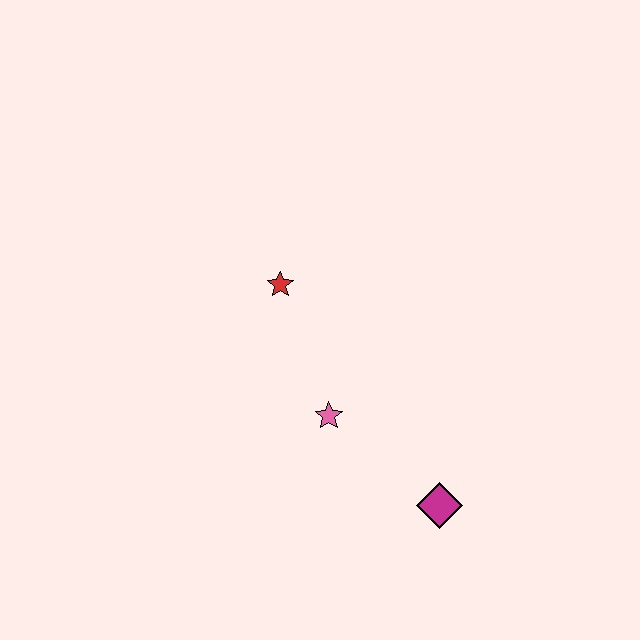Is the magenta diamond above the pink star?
No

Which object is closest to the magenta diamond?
The pink star is closest to the magenta diamond.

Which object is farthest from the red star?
The magenta diamond is farthest from the red star.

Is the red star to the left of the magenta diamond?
Yes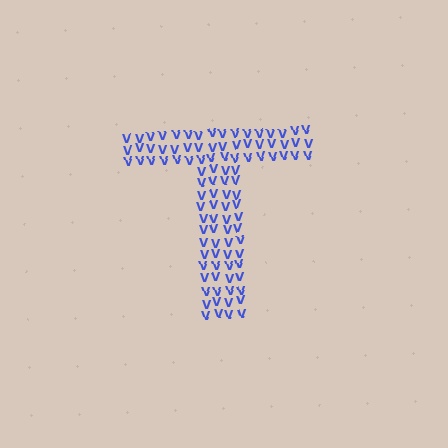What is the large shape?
The large shape is the letter T.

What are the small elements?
The small elements are letter V's.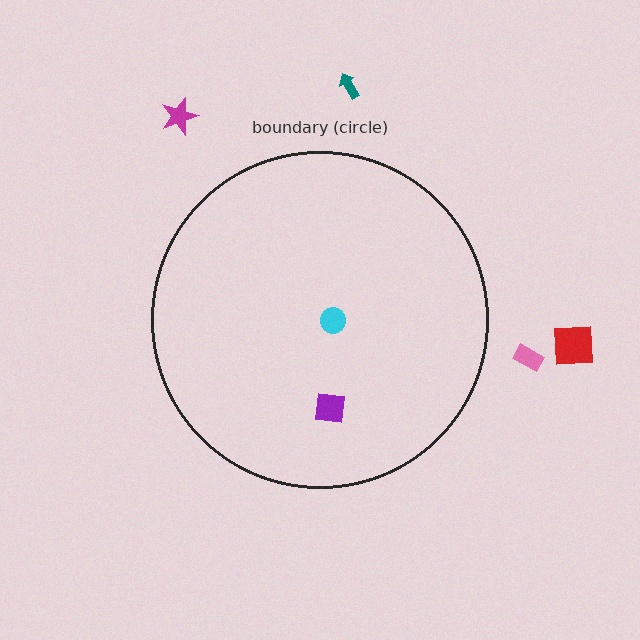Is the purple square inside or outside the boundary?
Inside.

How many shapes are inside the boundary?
2 inside, 4 outside.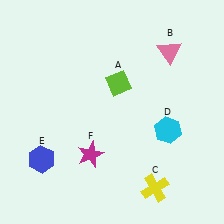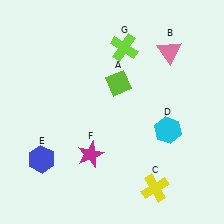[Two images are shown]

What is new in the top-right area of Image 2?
A lime cross (G) was added in the top-right area of Image 2.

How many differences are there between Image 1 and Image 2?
There is 1 difference between the two images.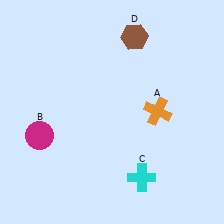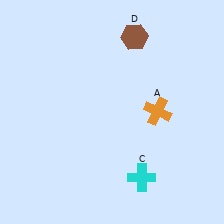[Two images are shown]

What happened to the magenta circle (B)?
The magenta circle (B) was removed in Image 2. It was in the bottom-left area of Image 1.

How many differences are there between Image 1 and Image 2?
There is 1 difference between the two images.